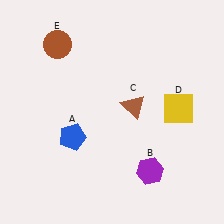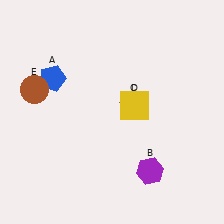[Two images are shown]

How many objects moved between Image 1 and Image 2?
3 objects moved between the two images.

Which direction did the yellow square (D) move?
The yellow square (D) moved left.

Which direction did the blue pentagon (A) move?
The blue pentagon (A) moved up.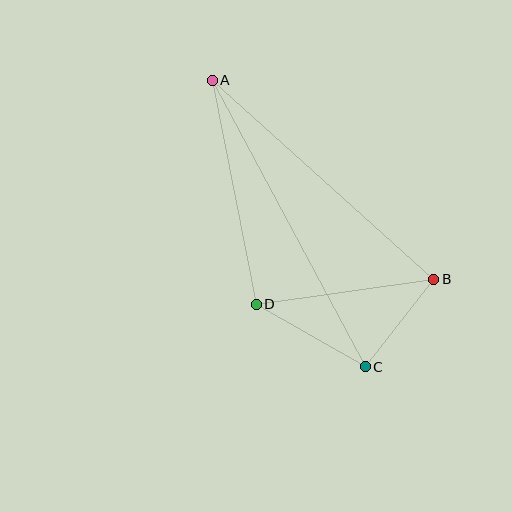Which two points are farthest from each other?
Points A and C are farthest from each other.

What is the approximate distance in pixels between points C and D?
The distance between C and D is approximately 126 pixels.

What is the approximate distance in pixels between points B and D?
The distance between B and D is approximately 180 pixels.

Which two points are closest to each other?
Points B and C are closest to each other.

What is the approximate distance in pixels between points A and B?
The distance between A and B is approximately 298 pixels.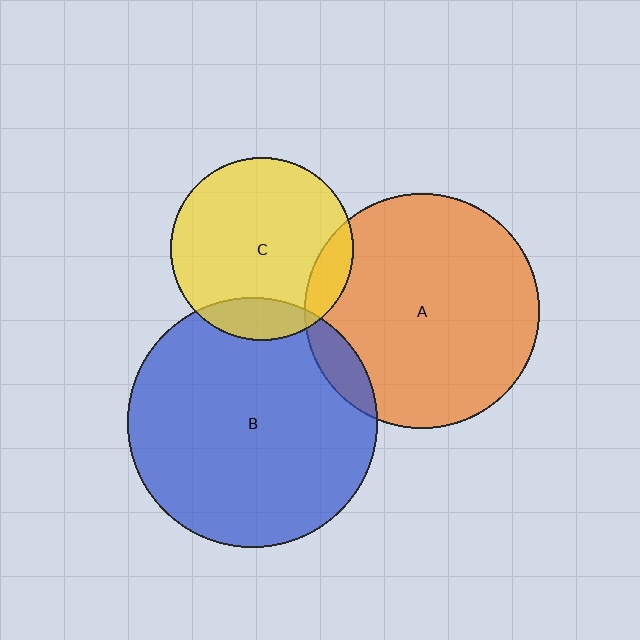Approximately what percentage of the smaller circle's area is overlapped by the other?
Approximately 10%.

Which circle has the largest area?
Circle B (blue).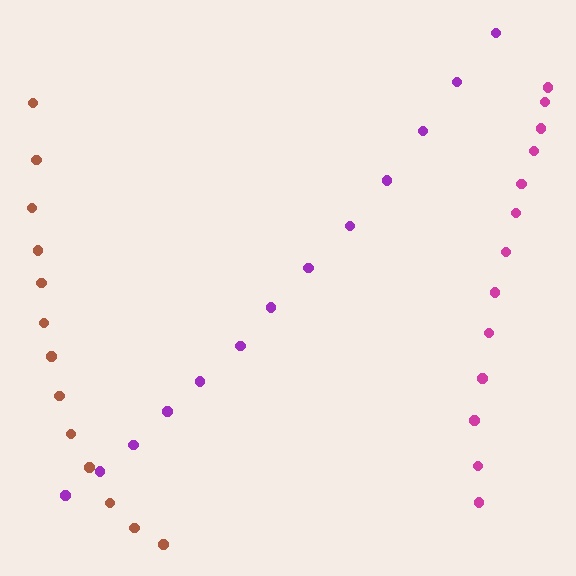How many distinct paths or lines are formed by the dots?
There are 3 distinct paths.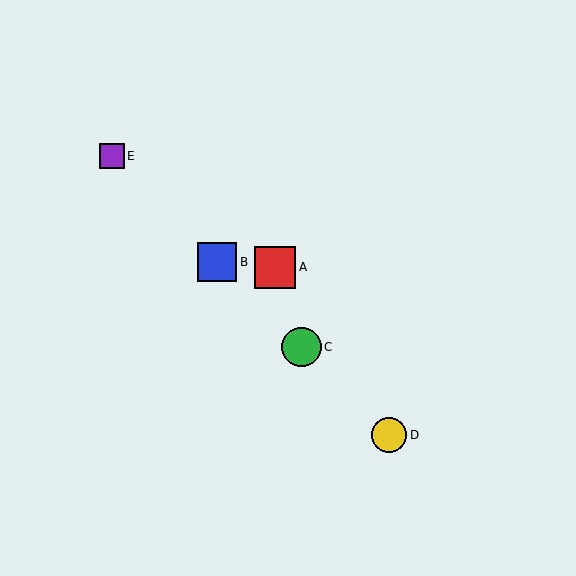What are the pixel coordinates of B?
Object B is at (217, 262).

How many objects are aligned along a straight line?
4 objects (B, C, D, E) are aligned along a straight line.